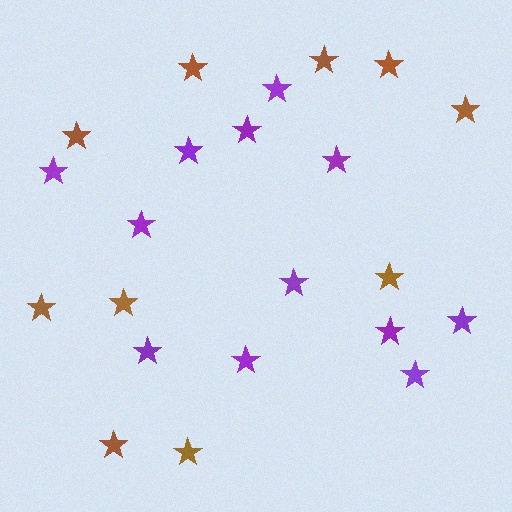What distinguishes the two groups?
There are 2 groups: one group of brown stars (10) and one group of purple stars (12).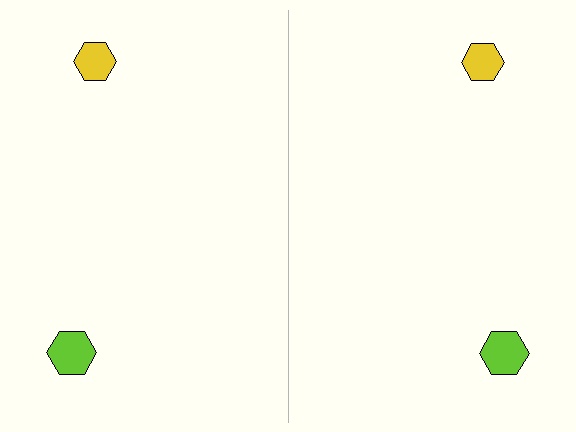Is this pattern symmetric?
Yes, this pattern has bilateral (reflection) symmetry.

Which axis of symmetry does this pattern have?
The pattern has a vertical axis of symmetry running through the center of the image.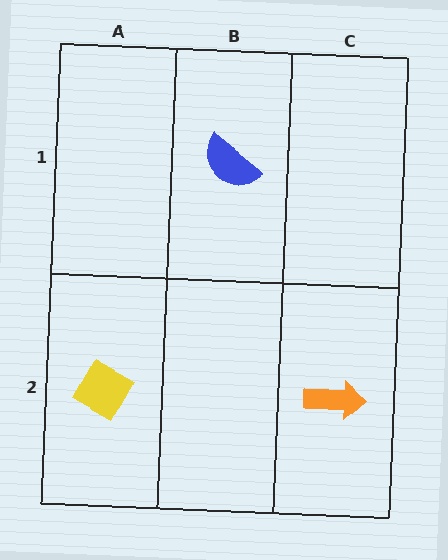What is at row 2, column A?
A yellow diamond.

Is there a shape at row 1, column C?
No, that cell is empty.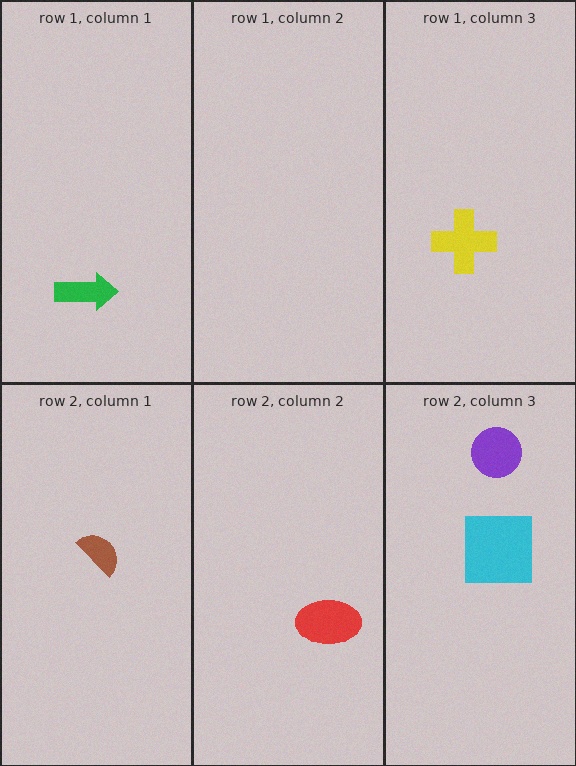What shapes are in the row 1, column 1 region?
The green arrow.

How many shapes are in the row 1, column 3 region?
1.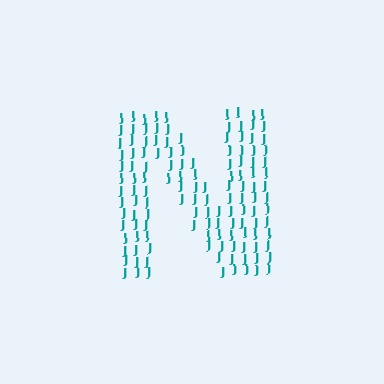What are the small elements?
The small elements are letter J's.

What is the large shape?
The large shape is the letter N.